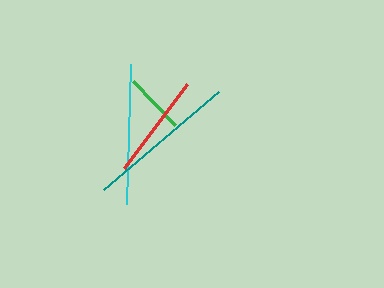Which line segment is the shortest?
The green line is the shortest at approximately 60 pixels.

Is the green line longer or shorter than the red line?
The red line is longer than the green line.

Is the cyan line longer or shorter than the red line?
The cyan line is longer than the red line.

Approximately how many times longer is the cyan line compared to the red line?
The cyan line is approximately 1.3 times the length of the red line.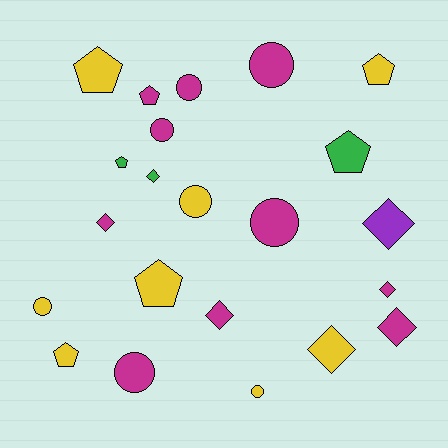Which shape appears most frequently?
Circle, with 8 objects.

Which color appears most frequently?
Magenta, with 10 objects.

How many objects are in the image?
There are 22 objects.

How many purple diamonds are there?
There is 1 purple diamond.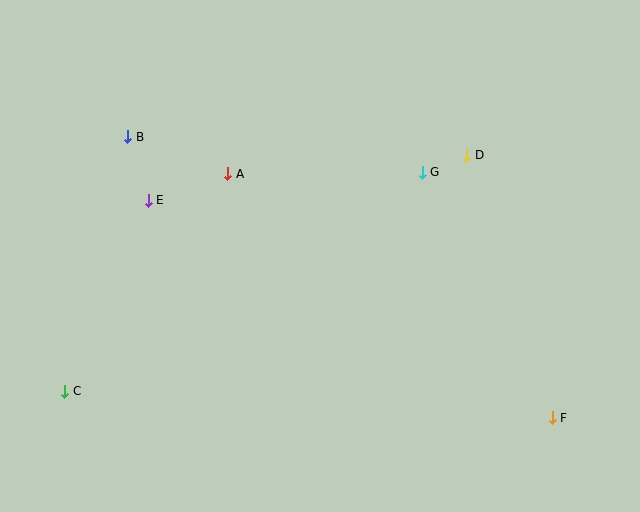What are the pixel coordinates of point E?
Point E is at (148, 200).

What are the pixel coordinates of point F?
Point F is at (552, 418).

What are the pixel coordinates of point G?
Point G is at (422, 172).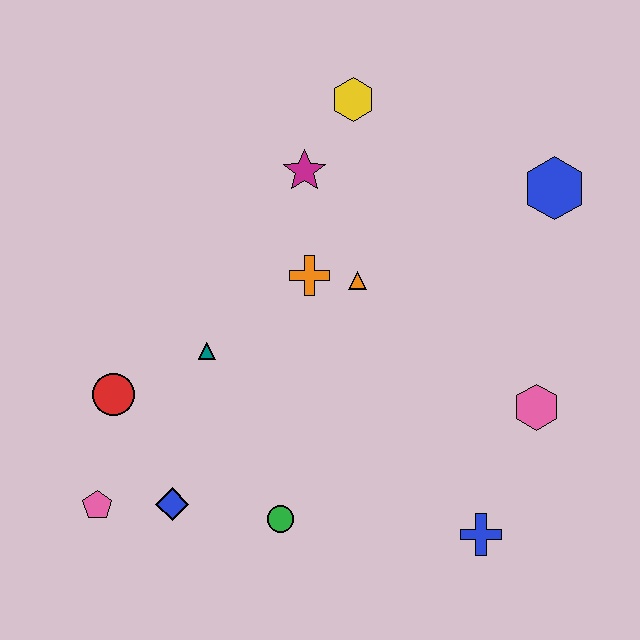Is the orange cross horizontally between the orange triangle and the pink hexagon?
No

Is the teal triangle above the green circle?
Yes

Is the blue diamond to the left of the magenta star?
Yes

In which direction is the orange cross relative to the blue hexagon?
The orange cross is to the left of the blue hexagon.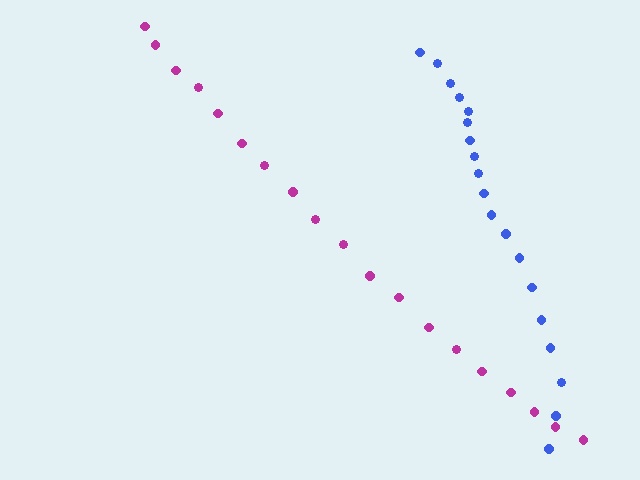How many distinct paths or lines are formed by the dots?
There are 2 distinct paths.